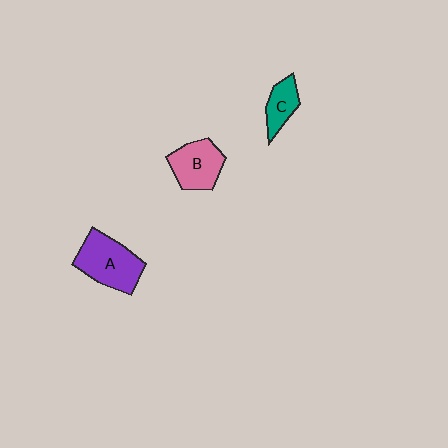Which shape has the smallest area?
Shape C (teal).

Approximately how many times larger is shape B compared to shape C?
Approximately 1.6 times.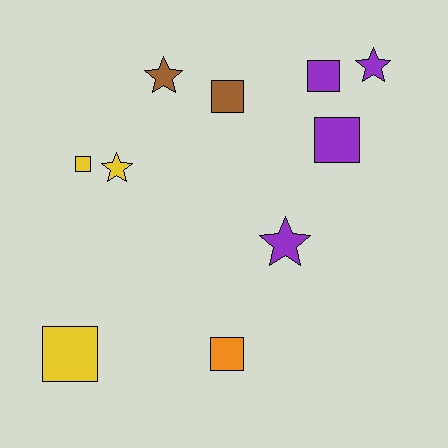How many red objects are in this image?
There are no red objects.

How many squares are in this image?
There are 6 squares.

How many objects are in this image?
There are 10 objects.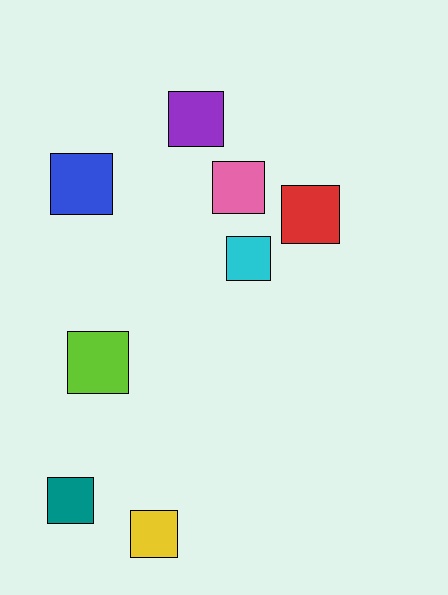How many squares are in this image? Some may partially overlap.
There are 8 squares.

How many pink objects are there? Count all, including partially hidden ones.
There is 1 pink object.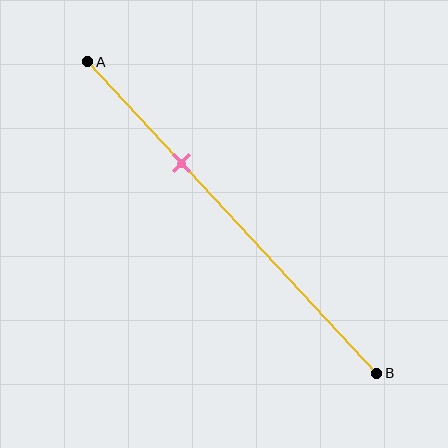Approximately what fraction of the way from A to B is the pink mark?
The pink mark is approximately 35% of the way from A to B.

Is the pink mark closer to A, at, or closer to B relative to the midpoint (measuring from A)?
The pink mark is closer to point A than the midpoint of segment AB.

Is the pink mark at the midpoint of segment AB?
No, the mark is at about 35% from A, not at the 50% midpoint.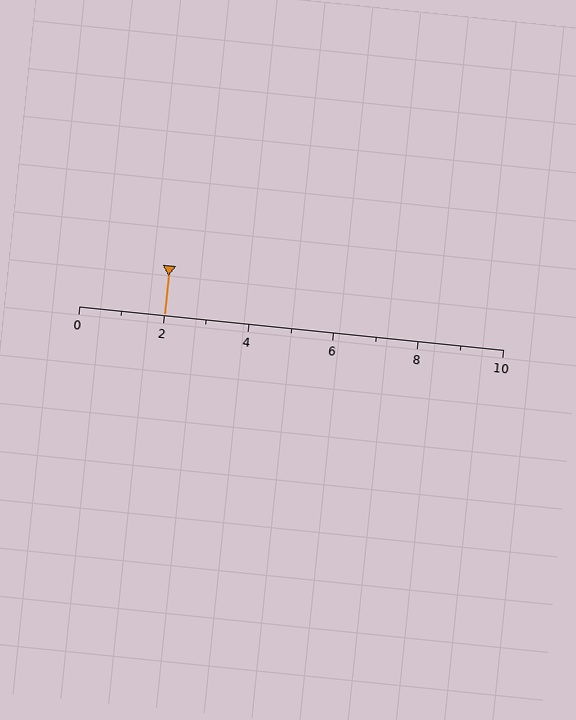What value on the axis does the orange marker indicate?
The marker indicates approximately 2.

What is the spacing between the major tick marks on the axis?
The major ticks are spaced 2 apart.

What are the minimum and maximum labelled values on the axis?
The axis runs from 0 to 10.